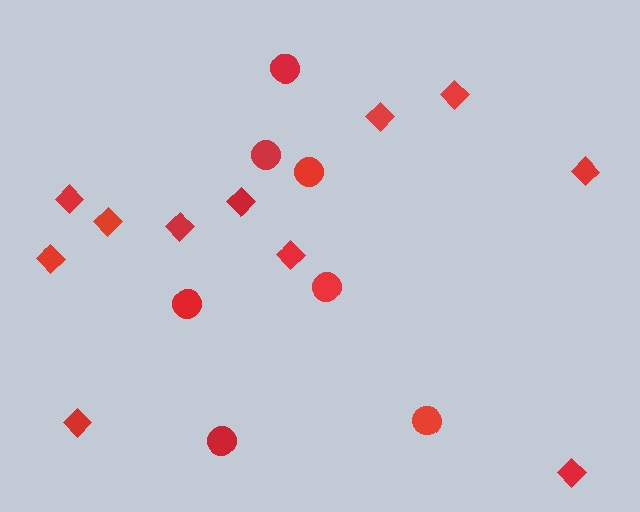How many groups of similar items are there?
There are 2 groups: one group of circles (7) and one group of diamonds (11).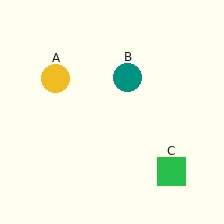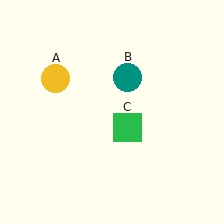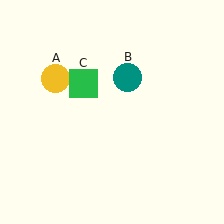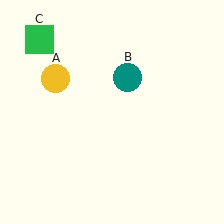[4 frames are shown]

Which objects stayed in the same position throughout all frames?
Yellow circle (object A) and teal circle (object B) remained stationary.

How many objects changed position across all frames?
1 object changed position: green square (object C).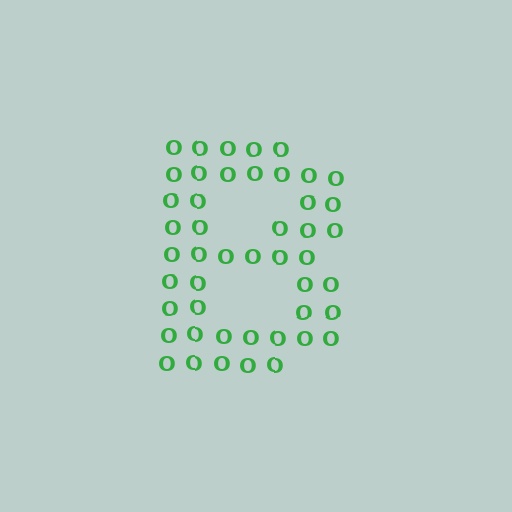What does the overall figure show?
The overall figure shows the letter B.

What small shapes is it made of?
It is made of small letter O's.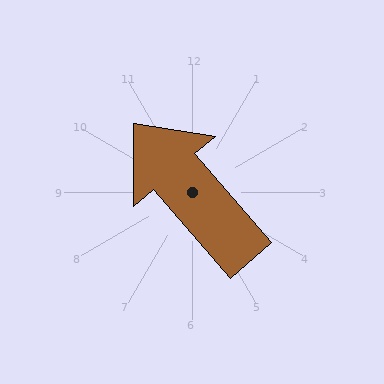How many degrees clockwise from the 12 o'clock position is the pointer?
Approximately 319 degrees.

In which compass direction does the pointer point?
Northwest.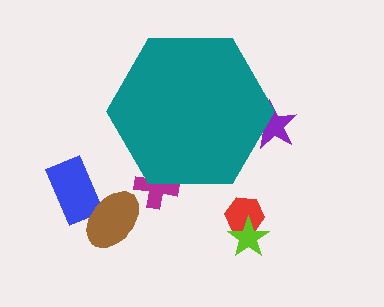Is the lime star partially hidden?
No, the lime star is fully visible.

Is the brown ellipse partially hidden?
No, the brown ellipse is fully visible.